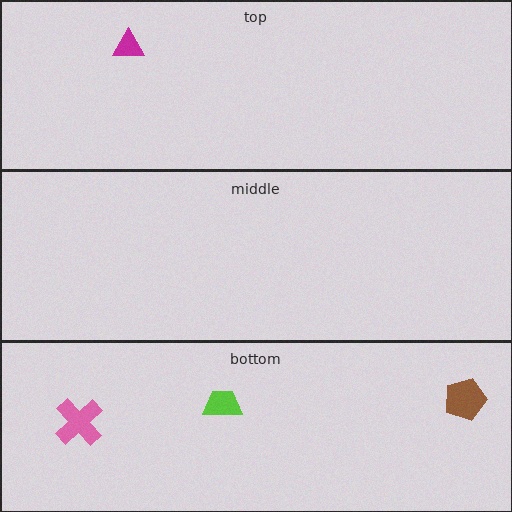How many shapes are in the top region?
1.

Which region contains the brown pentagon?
The bottom region.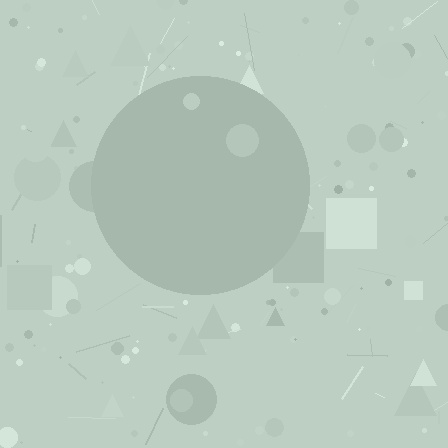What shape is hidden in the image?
A circle is hidden in the image.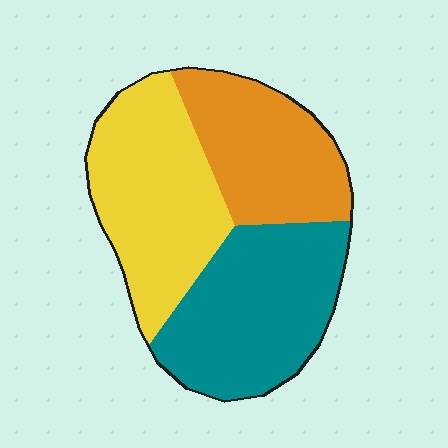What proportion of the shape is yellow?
Yellow takes up about three eighths (3/8) of the shape.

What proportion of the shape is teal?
Teal covers about 35% of the shape.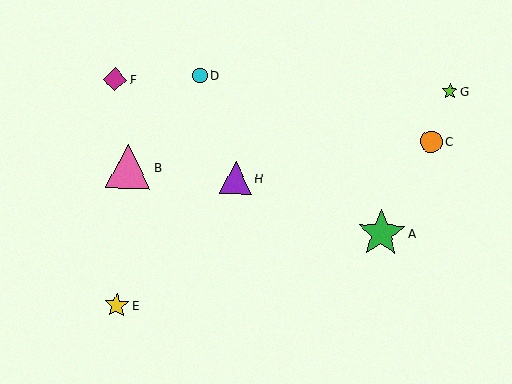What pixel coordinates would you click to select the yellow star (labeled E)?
Click at (117, 305) to select the yellow star E.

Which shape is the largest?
The green star (labeled A) is the largest.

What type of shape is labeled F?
Shape F is a magenta diamond.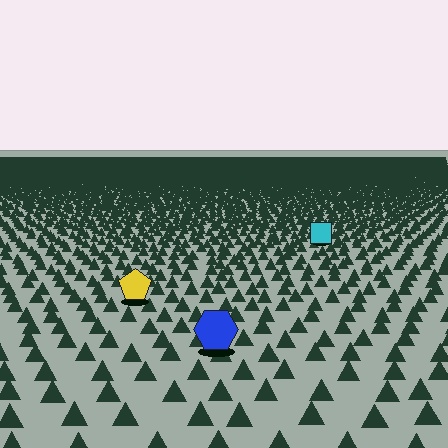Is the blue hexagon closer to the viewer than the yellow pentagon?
Yes. The blue hexagon is closer — you can tell from the texture gradient: the ground texture is coarser near it.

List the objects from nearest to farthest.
From nearest to farthest: the blue hexagon, the yellow pentagon, the cyan square.